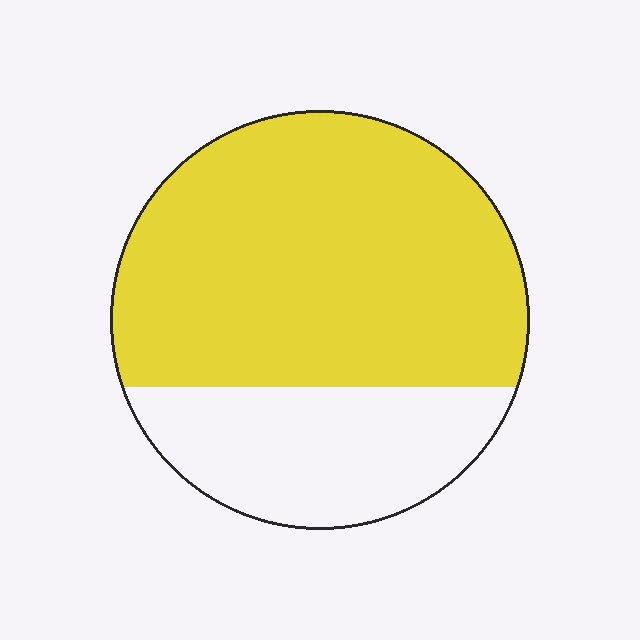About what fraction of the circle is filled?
About two thirds (2/3).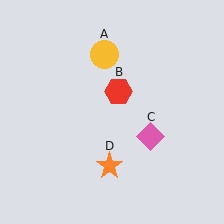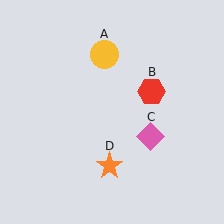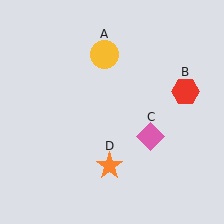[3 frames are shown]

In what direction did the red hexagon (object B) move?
The red hexagon (object B) moved right.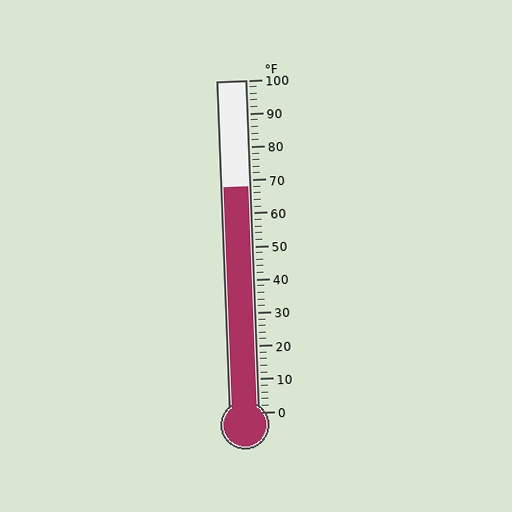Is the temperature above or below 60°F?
The temperature is above 60°F.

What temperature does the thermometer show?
The thermometer shows approximately 68°F.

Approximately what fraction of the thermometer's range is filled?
The thermometer is filled to approximately 70% of its range.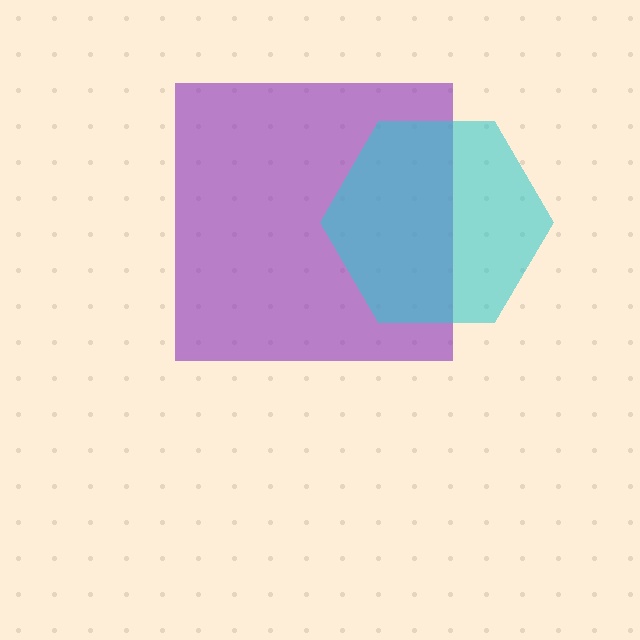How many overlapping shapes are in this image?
There are 2 overlapping shapes in the image.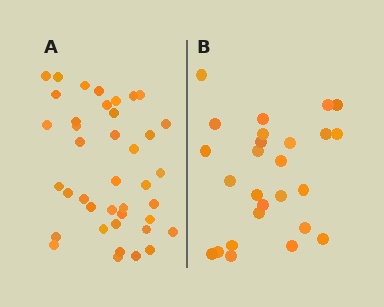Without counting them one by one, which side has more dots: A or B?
Region A (the left region) has more dots.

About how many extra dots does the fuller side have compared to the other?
Region A has approximately 15 more dots than region B.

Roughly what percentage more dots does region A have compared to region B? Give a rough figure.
About 55% more.